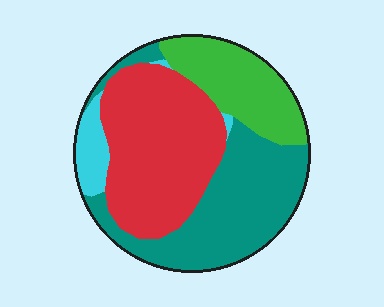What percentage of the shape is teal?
Teal covers about 35% of the shape.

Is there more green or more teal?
Teal.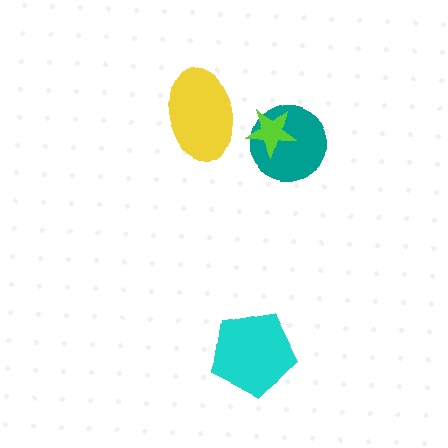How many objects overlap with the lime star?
1 object overlaps with the lime star.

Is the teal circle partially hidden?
Yes, it is partially covered by another shape.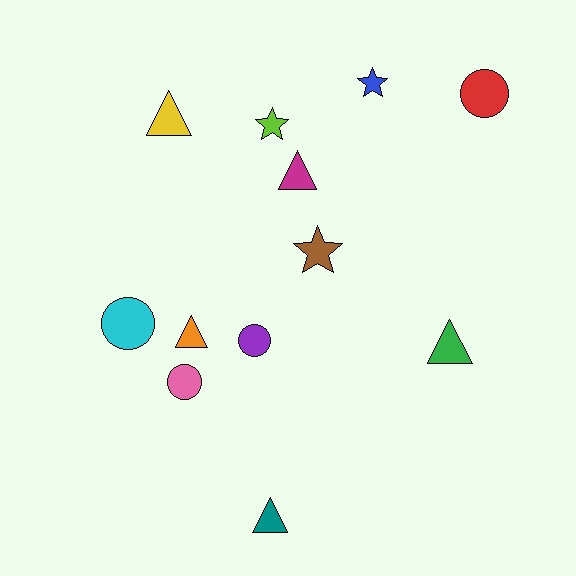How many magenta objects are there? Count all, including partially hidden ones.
There is 1 magenta object.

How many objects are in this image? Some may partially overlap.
There are 12 objects.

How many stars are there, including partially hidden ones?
There are 3 stars.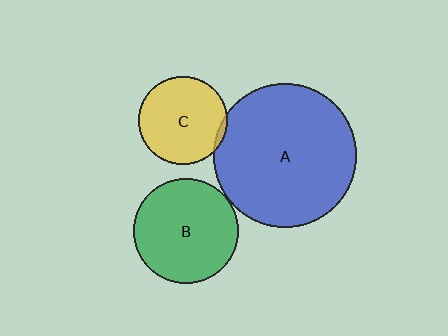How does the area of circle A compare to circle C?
Approximately 2.6 times.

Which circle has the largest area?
Circle A (blue).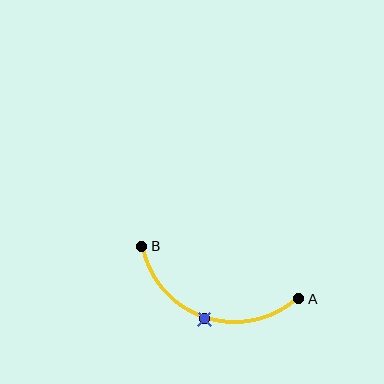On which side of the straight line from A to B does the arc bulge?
The arc bulges below the straight line connecting A and B.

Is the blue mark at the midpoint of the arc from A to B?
Yes. The blue mark lies on the arc at equal arc-length from both A and B — it is the arc midpoint.